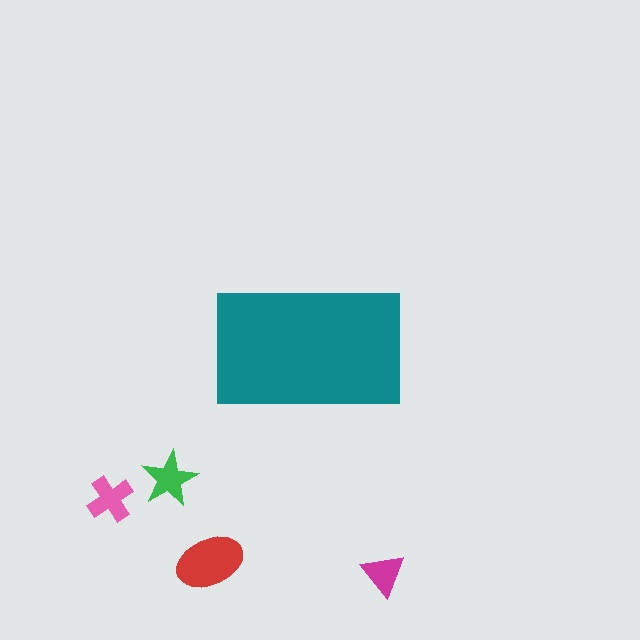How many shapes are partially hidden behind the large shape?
0 shapes are partially hidden.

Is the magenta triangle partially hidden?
No, the magenta triangle is fully visible.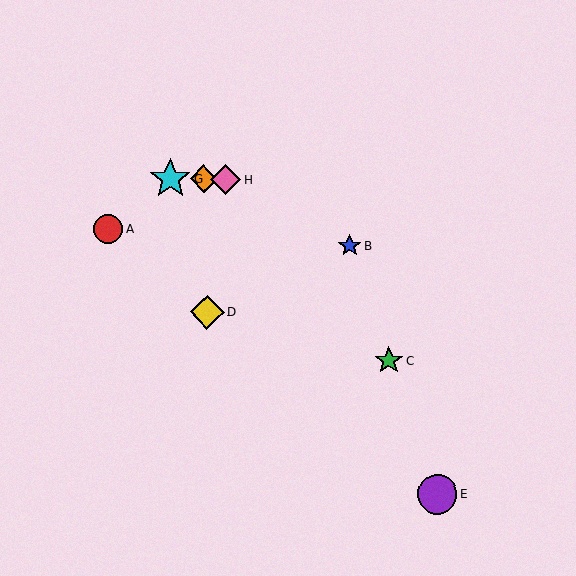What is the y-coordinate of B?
Object B is at y≈246.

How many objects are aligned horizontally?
3 objects (F, G, H) are aligned horizontally.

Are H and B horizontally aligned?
No, H is at y≈180 and B is at y≈246.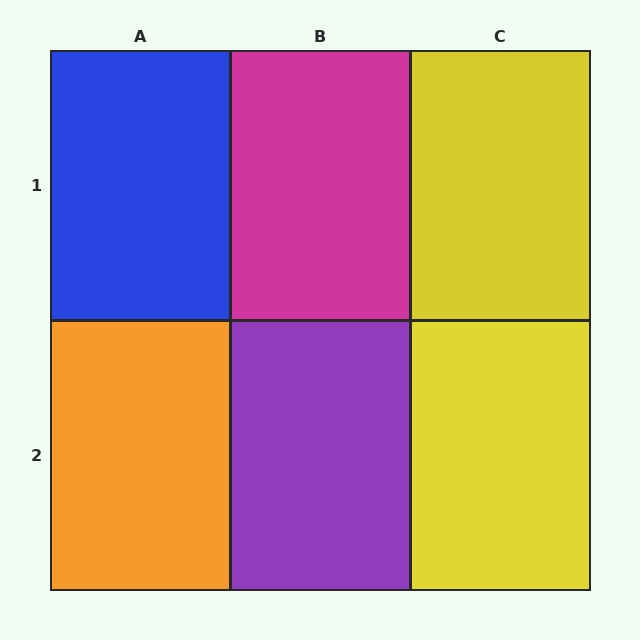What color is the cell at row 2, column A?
Orange.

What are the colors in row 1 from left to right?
Blue, magenta, yellow.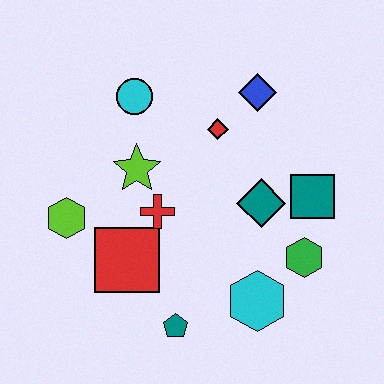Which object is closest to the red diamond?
The blue diamond is closest to the red diamond.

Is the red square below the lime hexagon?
Yes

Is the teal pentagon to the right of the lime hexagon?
Yes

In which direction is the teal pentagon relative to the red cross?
The teal pentagon is below the red cross.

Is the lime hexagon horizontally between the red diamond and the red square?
No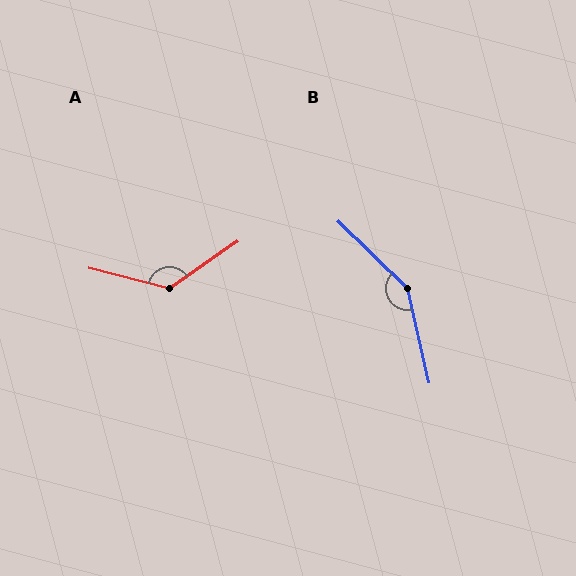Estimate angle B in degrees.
Approximately 147 degrees.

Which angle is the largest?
B, at approximately 147 degrees.